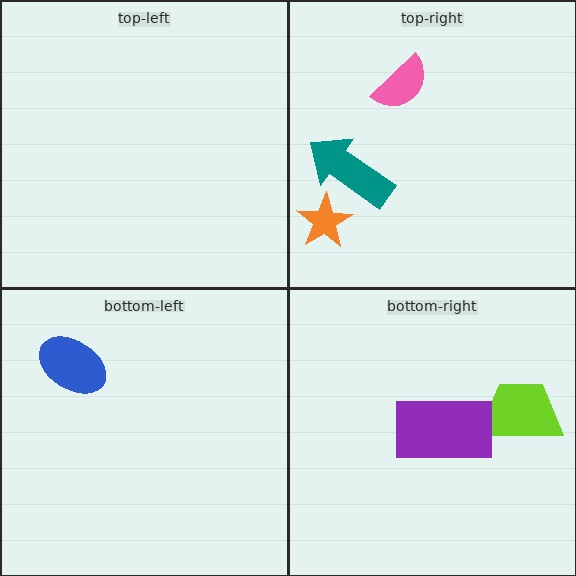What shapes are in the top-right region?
The orange star, the teal arrow, the pink semicircle.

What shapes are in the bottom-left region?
The blue ellipse.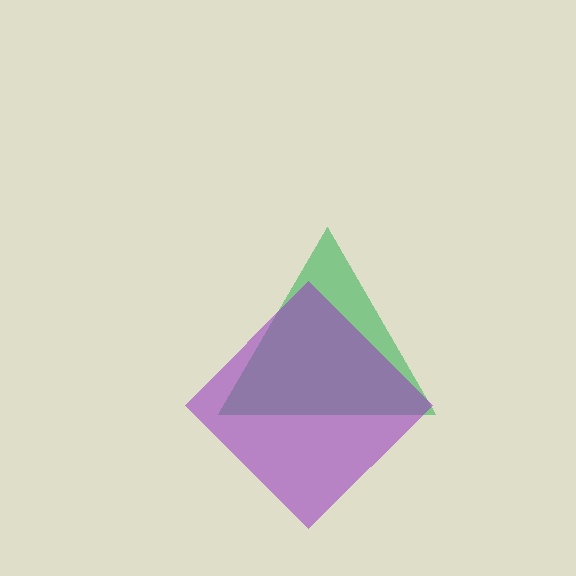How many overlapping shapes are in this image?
There are 2 overlapping shapes in the image.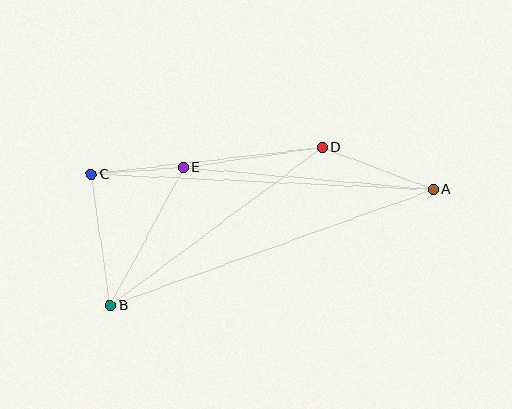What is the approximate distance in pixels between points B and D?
The distance between B and D is approximately 265 pixels.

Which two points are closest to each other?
Points C and E are closest to each other.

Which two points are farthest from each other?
Points A and B are farthest from each other.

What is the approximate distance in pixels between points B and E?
The distance between B and E is approximately 156 pixels.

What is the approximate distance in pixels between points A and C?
The distance between A and C is approximately 342 pixels.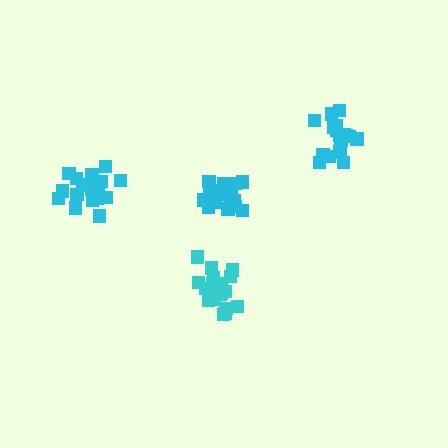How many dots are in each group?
Group 1: 19 dots, Group 2: 21 dots, Group 3: 19 dots, Group 4: 20 dots (79 total).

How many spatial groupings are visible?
There are 4 spatial groupings.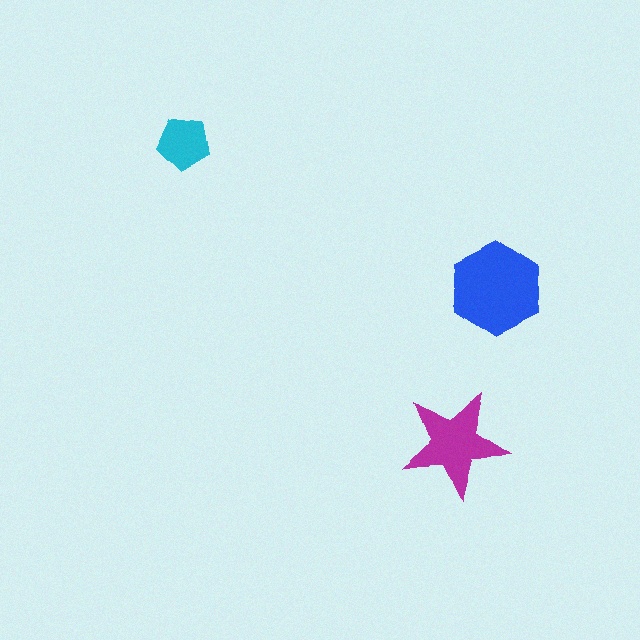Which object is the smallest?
The cyan pentagon.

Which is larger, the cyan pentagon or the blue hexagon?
The blue hexagon.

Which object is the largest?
The blue hexagon.